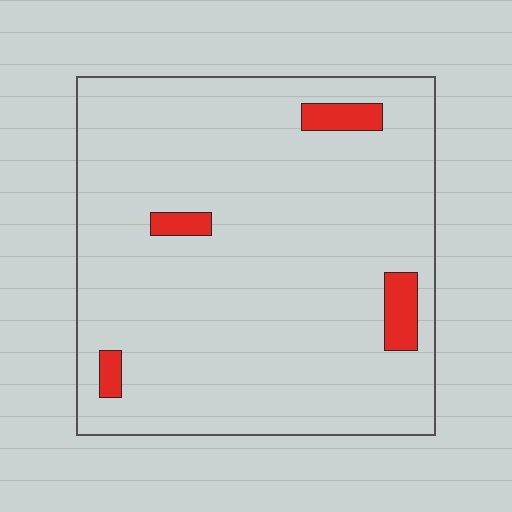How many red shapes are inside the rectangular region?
4.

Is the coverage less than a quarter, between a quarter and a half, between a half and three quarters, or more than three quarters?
Less than a quarter.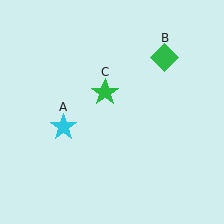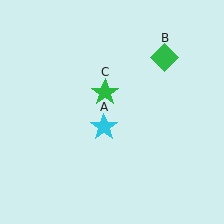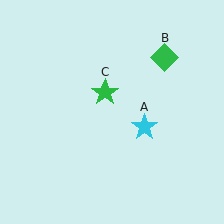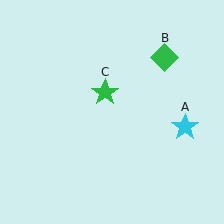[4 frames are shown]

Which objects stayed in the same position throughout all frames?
Green diamond (object B) and green star (object C) remained stationary.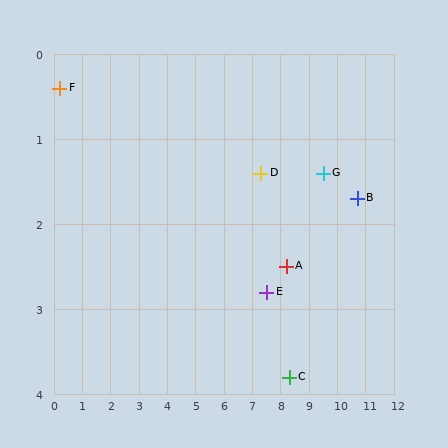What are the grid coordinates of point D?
Point D is at approximately (7.3, 1.4).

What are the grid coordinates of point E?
Point E is at approximately (7.5, 2.8).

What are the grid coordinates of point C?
Point C is at approximately (8.3, 3.8).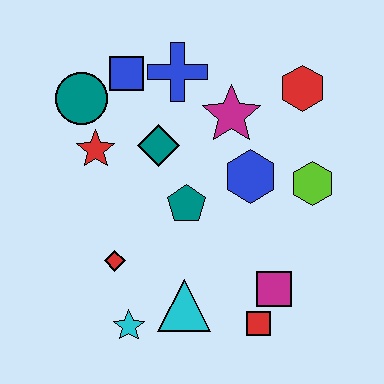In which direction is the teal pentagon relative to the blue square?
The teal pentagon is below the blue square.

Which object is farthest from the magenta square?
The teal circle is farthest from the magenta square.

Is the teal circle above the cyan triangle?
Yes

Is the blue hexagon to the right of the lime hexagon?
No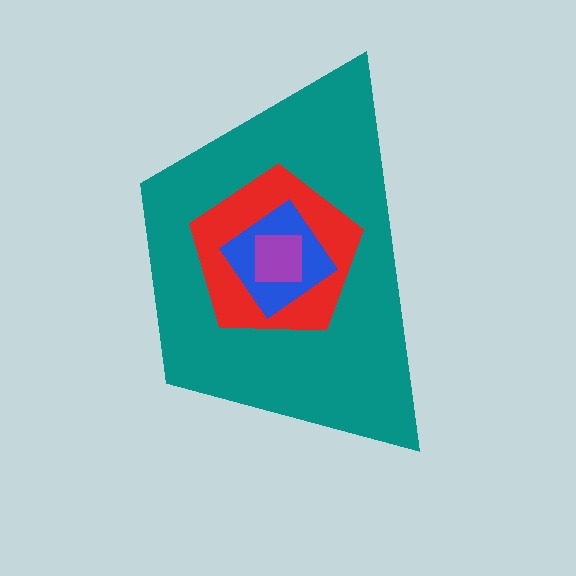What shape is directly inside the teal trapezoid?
The red pentagon.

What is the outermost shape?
The teal trapezoid.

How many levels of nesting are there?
4.